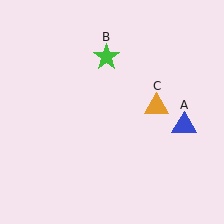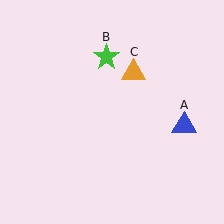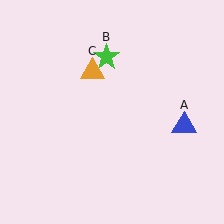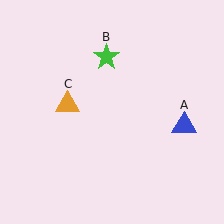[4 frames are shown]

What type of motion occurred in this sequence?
The orange triangle (object C) rotated counterclockwise around the center of the scene.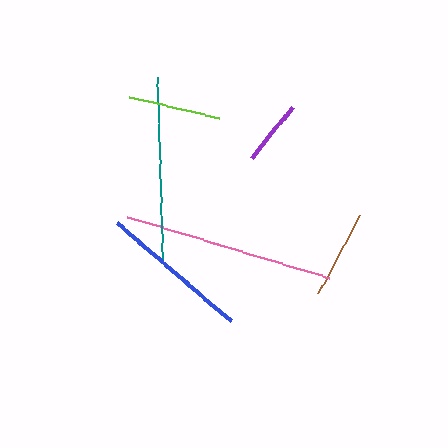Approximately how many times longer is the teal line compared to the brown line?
The teal line is approximately 2.1 times the length of the brown line.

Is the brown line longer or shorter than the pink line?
The pink line is longer than the brown line.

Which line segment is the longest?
The pink line is the longest at approximately 211 pixels.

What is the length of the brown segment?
The brown segment is approximately 89 pixels long.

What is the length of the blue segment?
The blue segment is approximately 150 pixels long.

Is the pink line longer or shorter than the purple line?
The pink line is longer than the purple line.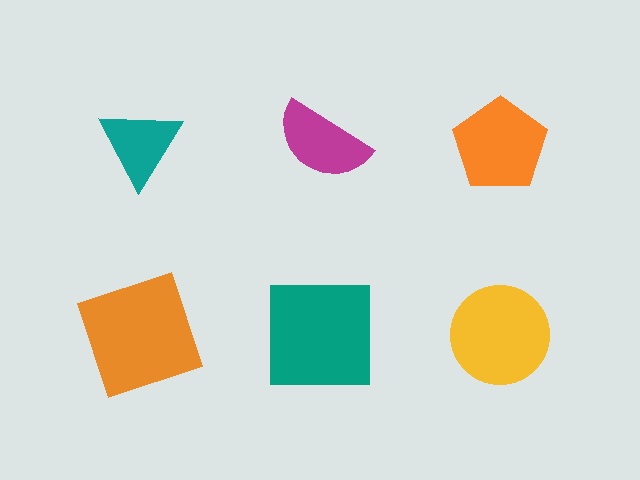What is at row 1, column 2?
A magenta semicircle.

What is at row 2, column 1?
An orange square.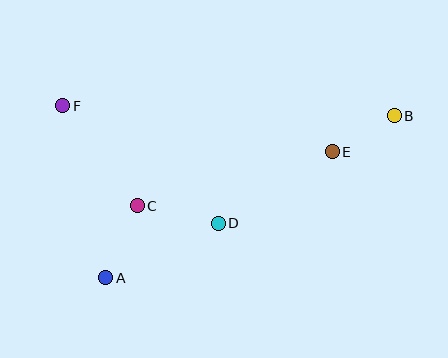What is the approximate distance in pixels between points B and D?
The distance between B and D is approximately 206 pixels.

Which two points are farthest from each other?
Points B and F are farthest from each other.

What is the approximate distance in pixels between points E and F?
The distance between E and F is approximately 273 pixels.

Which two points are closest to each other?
Points B and E are closest to each other.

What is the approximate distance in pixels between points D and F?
The distance between D and F is approximately 195 pixels.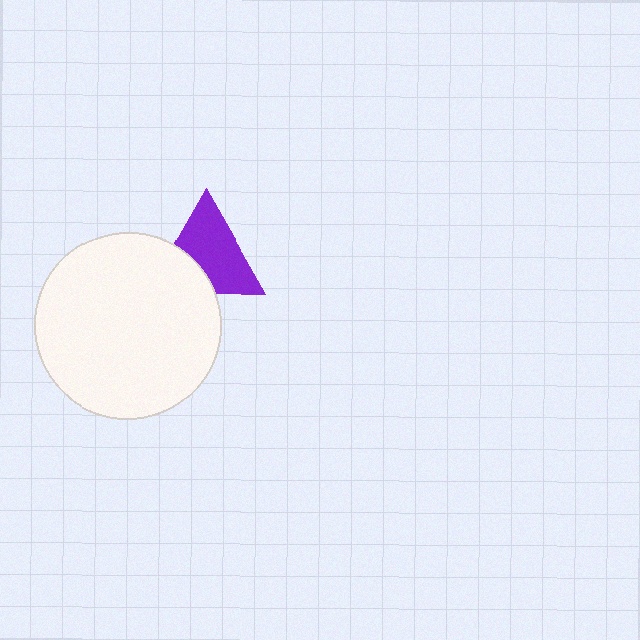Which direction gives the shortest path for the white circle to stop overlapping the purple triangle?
Moving toward the lower-left gives the shortest separation.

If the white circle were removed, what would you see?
You would see the complete purple triangle.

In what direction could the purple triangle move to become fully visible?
The purple triangle could move toward the upper-right. That would shift it out from behind the white circle entirely.